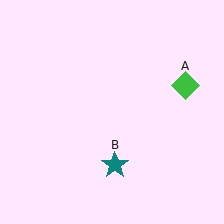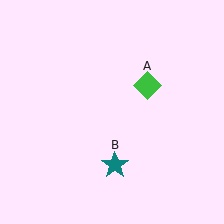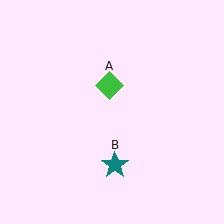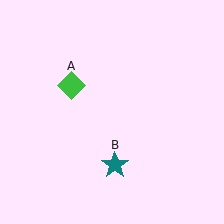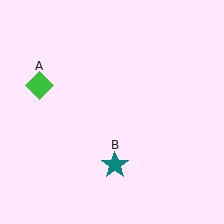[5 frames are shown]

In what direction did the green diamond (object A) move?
The green diamond (object A) moved left.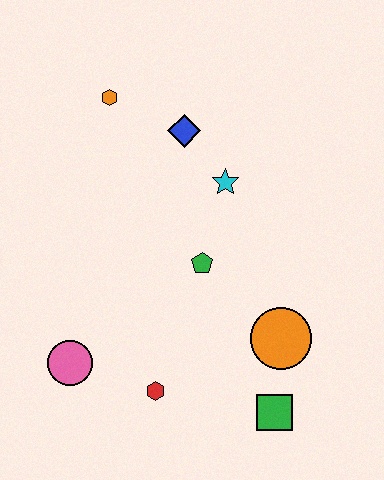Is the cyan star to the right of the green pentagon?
Yes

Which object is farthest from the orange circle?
The orange hexagon is farthest from the orange circle.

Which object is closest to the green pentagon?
The cyan star is closest to the green pentagon.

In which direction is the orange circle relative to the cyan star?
The orange circle is below the cyan star.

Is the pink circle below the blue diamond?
Yes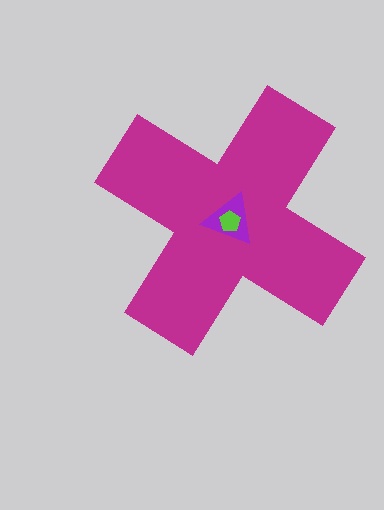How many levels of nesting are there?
3.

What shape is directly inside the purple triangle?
The lime pentagon.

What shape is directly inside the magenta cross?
The purple triangle.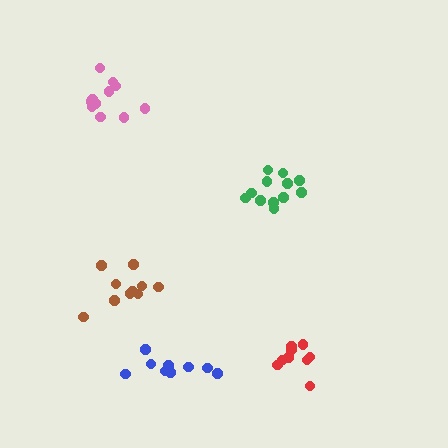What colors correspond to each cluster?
The clusters are colored: green, blue, brown, red, pink.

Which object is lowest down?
The red cluster is bottommost.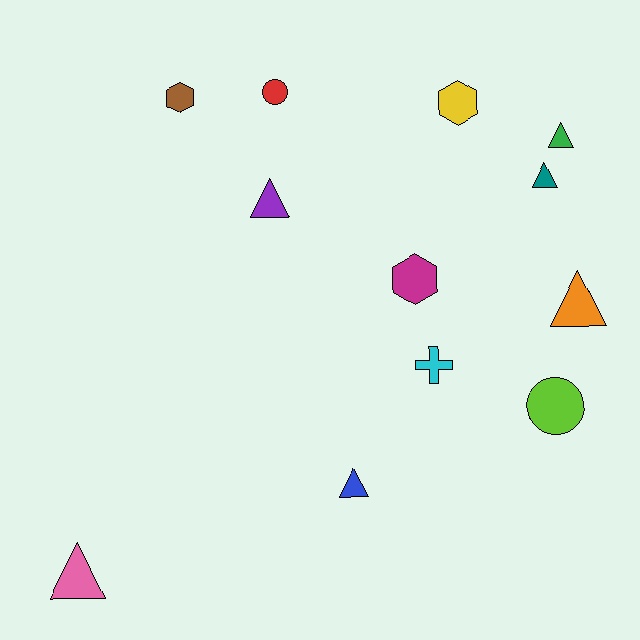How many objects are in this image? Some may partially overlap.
There are 12 objects.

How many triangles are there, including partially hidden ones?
There are 6 triangles.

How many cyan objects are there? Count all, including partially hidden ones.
There is 1 cyan object.